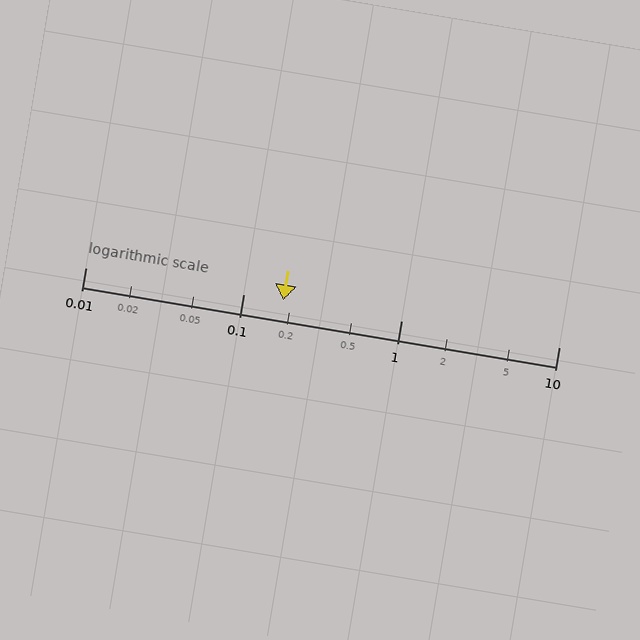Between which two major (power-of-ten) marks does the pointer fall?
The pointer is between 0.1 and 1.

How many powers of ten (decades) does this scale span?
The scale spans 3 decades, from 0.01 to 10.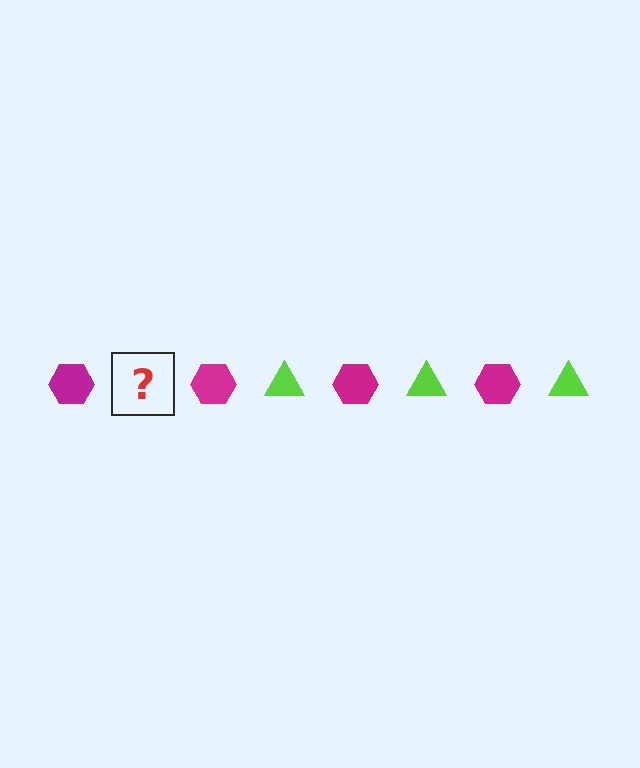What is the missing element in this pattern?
The missing element is a lime triangle.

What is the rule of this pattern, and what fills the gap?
The rule is that the pattern alternates between magenta hexagon and lime triangle. The gap should be filled with a lime triangle.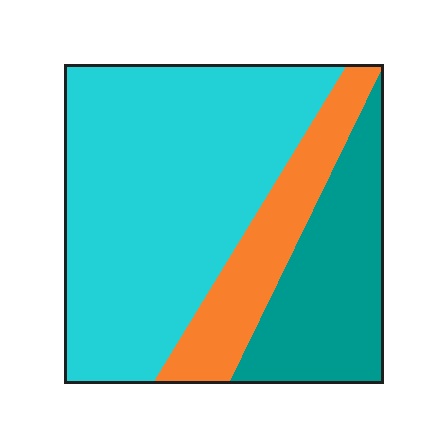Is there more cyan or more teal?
Cyan.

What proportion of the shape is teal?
Teal takes up about one quarter (1/4) of the shape.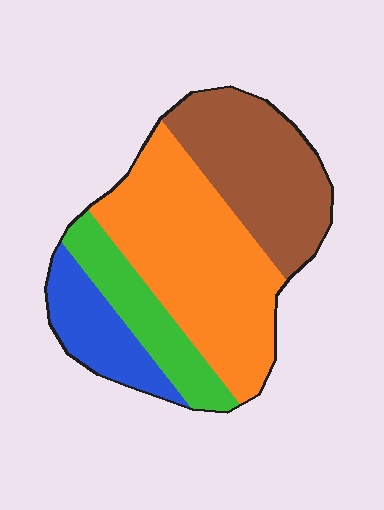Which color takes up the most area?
Orange, at roughly 40%.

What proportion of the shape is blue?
Blue takes up about one eighth (1/8) of the shape.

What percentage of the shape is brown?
Brown covers 29% of the shape.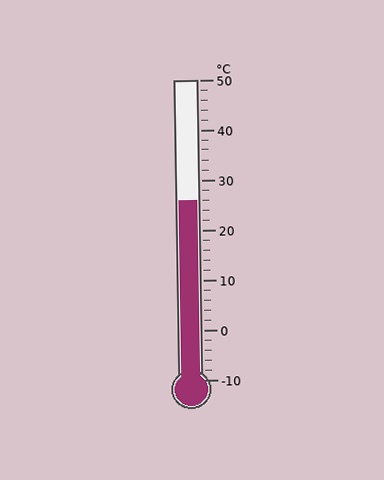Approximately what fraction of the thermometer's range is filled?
The thermometer is filled to approximately 60% of its range.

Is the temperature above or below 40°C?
The temperature is below 40°C.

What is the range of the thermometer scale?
The thermometer scale ranges from -10°C to 50°C.